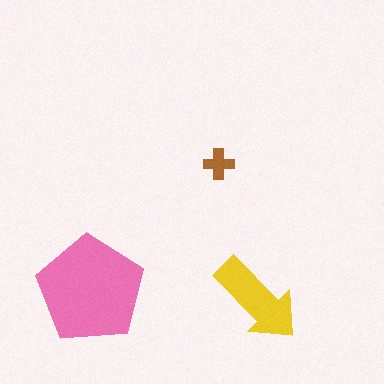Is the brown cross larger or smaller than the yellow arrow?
Smaller.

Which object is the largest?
The pink pentagon.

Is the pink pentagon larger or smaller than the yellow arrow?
Larger.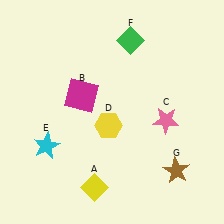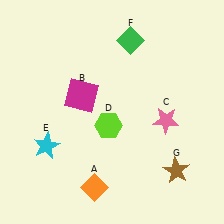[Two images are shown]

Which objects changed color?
A changed from yellow to orange. D changed from yellow to lime.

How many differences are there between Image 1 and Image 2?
There are 2 differences between the two images.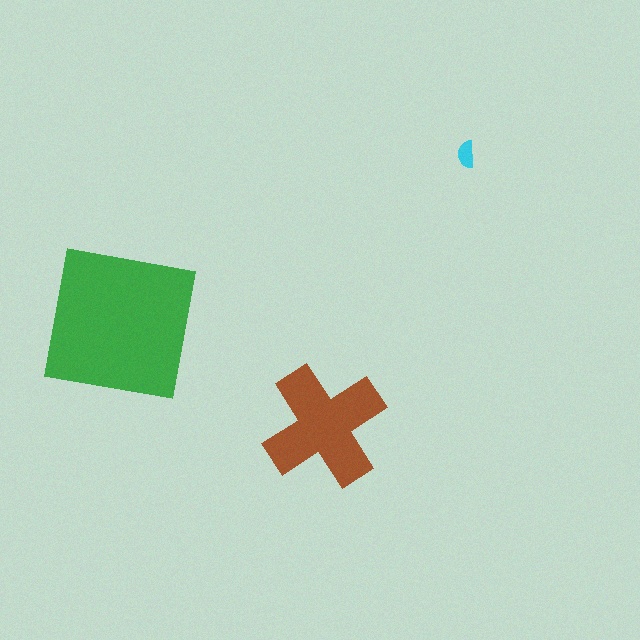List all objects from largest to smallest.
The green square, the brown cross, the cyan semicircle.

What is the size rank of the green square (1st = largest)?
1st.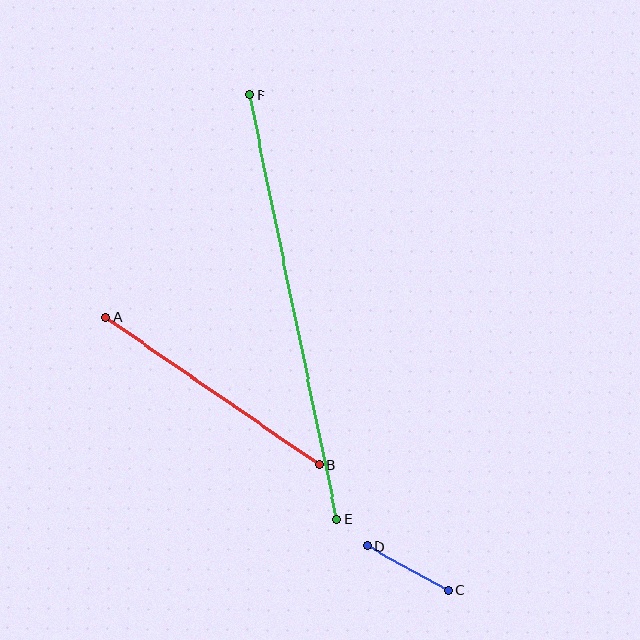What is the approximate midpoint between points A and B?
The midpoint is at approximately (212, 391) pixels.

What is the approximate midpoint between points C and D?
The midpoint is at approximately (408, 568) pixels.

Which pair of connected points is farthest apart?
Points E and F are farthest apart.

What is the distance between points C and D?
The distance is approximately 92 pixels.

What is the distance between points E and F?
The distance is approximately 433 pixels.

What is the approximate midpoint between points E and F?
The midpoint is at approximately (293, 307) pixels.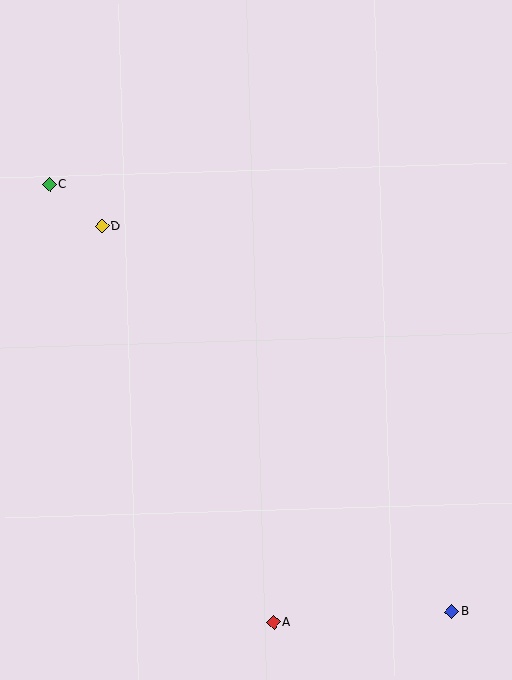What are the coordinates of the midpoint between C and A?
The midpoint between C and A is at (162, 403).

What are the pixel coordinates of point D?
Point D is at (102, 226).